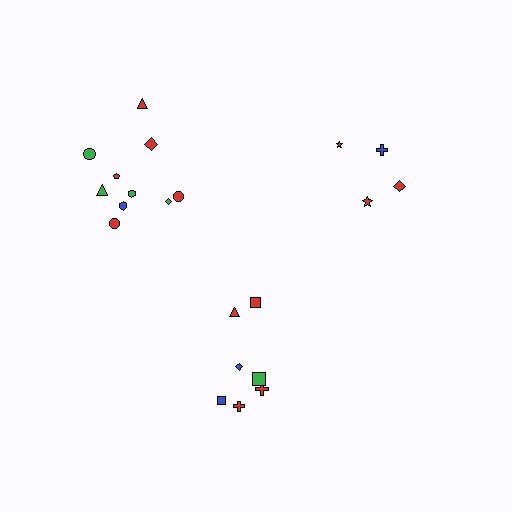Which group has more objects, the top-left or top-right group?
The top-left group.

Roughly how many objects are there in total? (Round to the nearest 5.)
Roughly 20 objects in total.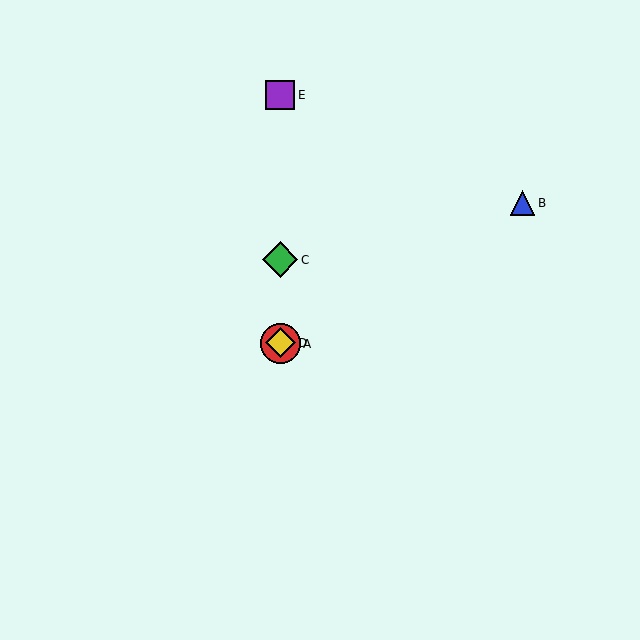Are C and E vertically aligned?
Yes, both are at x≈280.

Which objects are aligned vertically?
Objects A, C, D, E are aligned vertically.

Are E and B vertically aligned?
No, E is at x≈280 and B is at x≈522.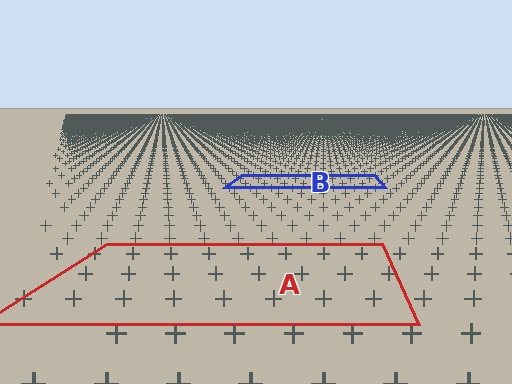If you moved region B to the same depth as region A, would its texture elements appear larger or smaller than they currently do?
They would appear larger. At a closer depth, the same texture elements are projected at a bigger on-screen size.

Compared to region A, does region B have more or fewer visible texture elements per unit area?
Region B has more texture elements per unit area — they are packed more densely because it is farther away.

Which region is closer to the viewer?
Region A is closer. The texture elements there are larger and more spread out.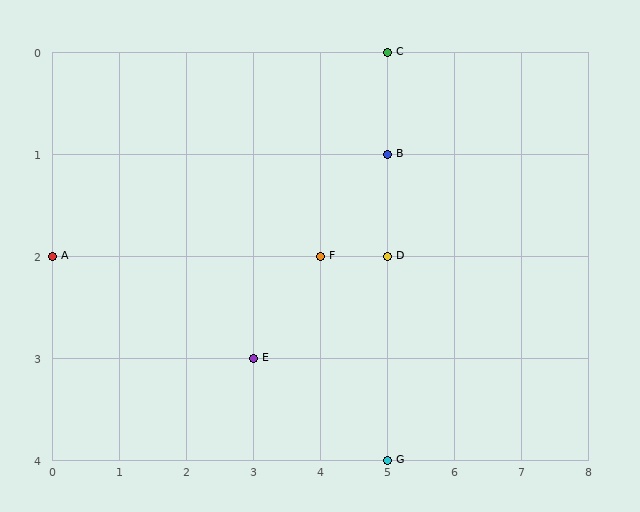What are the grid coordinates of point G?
Point G is at grid coordinates (5, 4).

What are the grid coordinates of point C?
Point C is at grid coordinates (5, 0).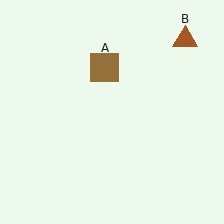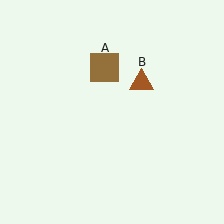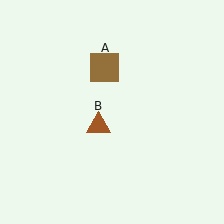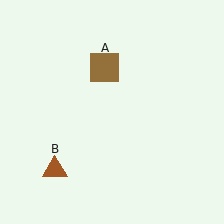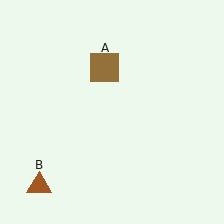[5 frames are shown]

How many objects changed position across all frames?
1 object changed position: brown triangle (object B).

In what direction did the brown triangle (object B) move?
The brown triangle (object B) moved down and to the left.